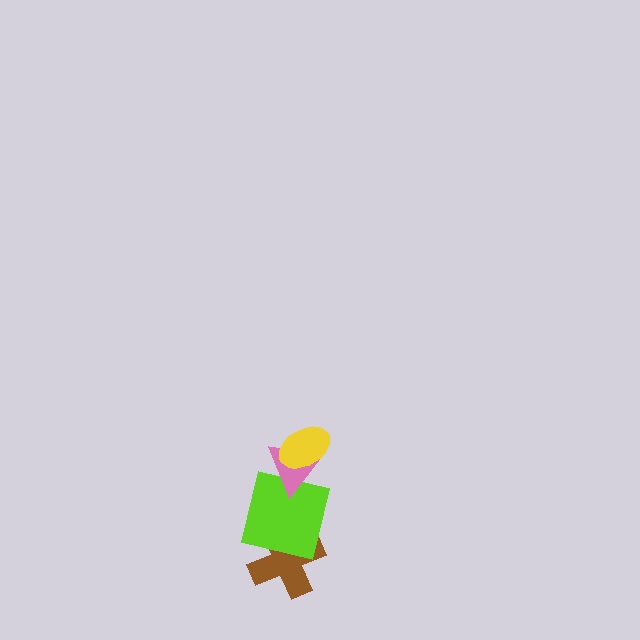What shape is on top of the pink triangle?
The yellow ellipse is on top of the pink triangle.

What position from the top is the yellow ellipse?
The yellow ellipse is 1st from the top.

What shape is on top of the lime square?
The pink triangle is on top of the lime square.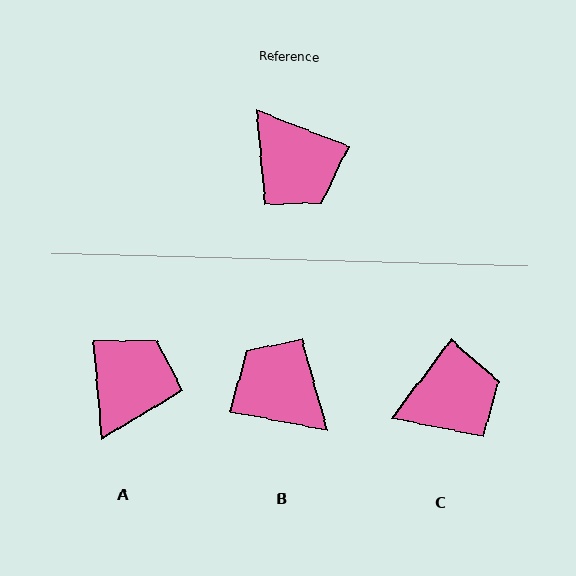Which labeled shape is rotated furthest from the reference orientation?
B, about 170 degrees away.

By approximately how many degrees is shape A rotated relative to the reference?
Approximately 116 degrees counter-clockwise.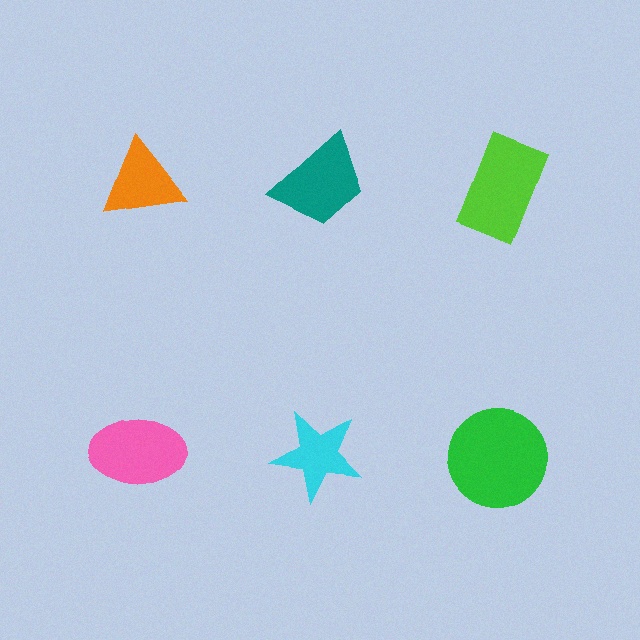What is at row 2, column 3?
A green circle.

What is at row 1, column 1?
An orange triangle.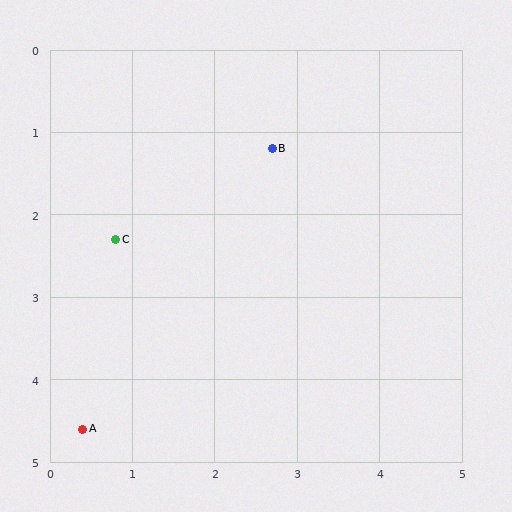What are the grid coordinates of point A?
Point A is at approximately (0.4, 4.6).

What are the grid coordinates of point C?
Point C is at approximately (0.8, 2.3).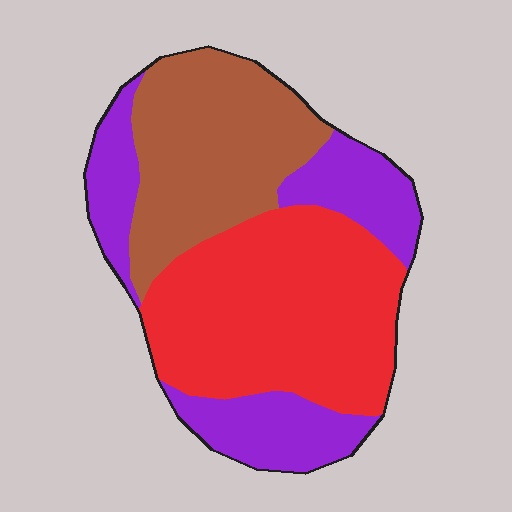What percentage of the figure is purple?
Purple covers about 30% of the figure.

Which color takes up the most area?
Red, at roughly 40%.